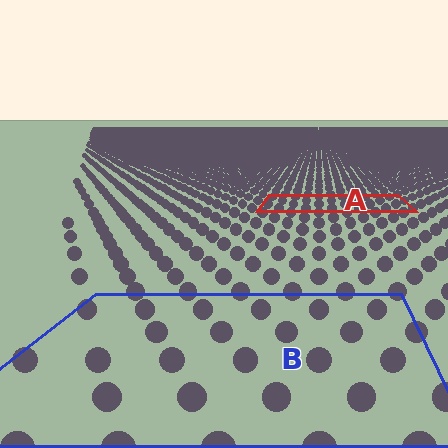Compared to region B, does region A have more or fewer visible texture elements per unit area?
Region A has more texture elements per unit area — they are packed more densely because it is farther away.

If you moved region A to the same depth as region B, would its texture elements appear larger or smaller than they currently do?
They would appear larger. At a closer depth, the same texture elements are projected at a bigger on-screen size.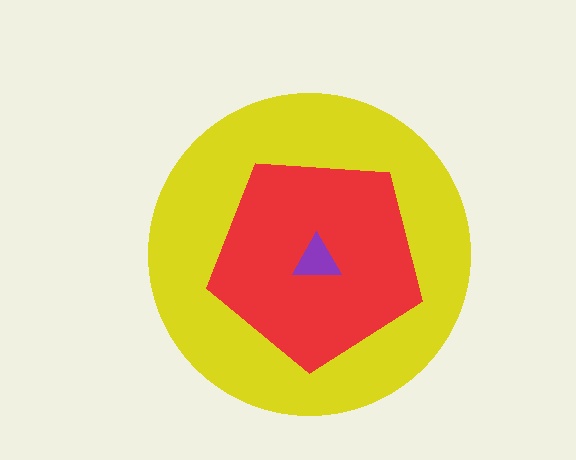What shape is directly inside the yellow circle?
The red pentagon.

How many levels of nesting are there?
3.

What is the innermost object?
The purple triangle.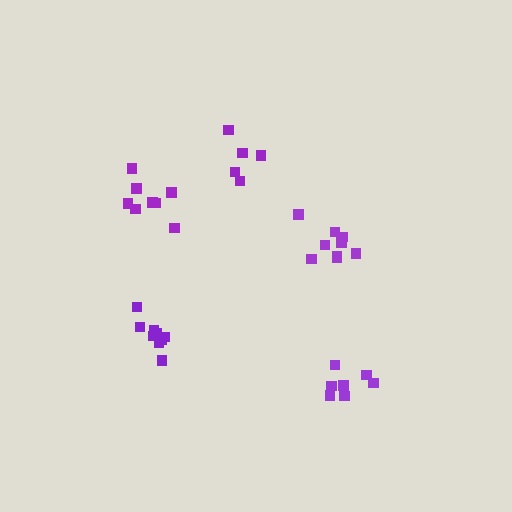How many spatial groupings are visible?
There are 5 spatial groupings.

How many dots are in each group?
Group 1: 9 dots, Group 2: 9 dots, Group 3: 8 dots, Group 4: 5 dots, Group 5: 7 dots (38 total).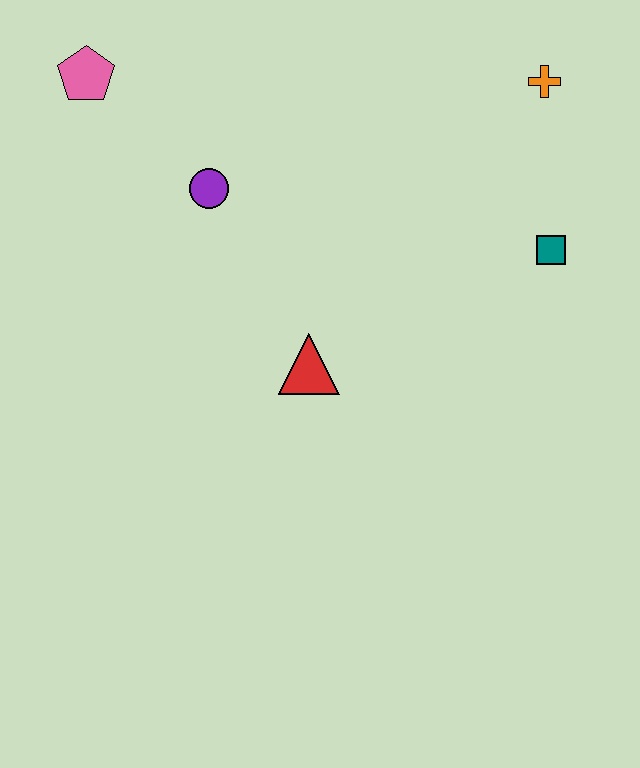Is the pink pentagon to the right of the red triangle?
No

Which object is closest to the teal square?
The orange cross is closest to the teal square.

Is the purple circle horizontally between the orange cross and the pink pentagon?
Yes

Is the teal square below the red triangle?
No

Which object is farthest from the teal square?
The pink pentagon is farthest from the teal square.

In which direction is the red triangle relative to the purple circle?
The red triangle is below the purple circle.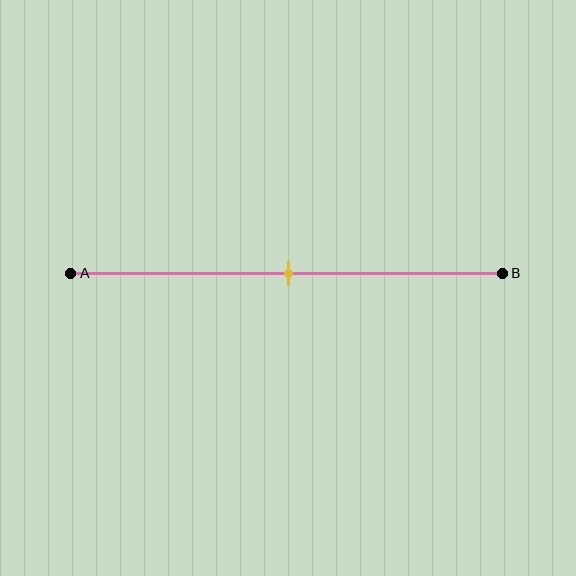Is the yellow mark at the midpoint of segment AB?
Yes, the mark is approximately at the midpoint.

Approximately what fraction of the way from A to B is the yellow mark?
The yellow mark is approximately 50% of the way from A to B.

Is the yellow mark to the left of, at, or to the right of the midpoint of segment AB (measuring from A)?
The yellow mark is approximately at the midpoint of segment AB.